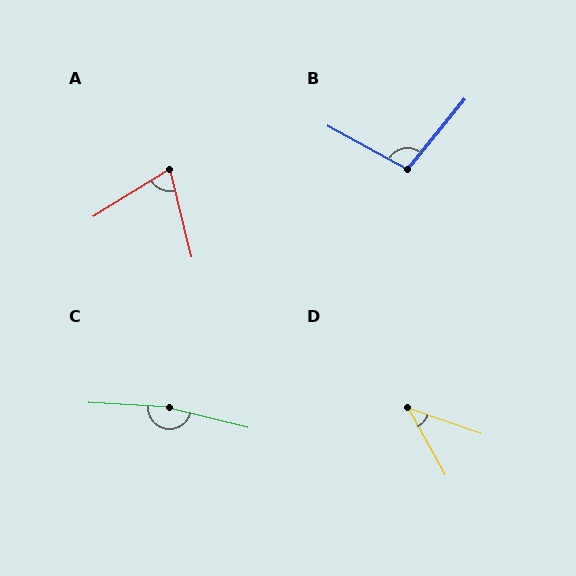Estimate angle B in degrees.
Approximately 101 degrees.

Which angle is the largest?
C, at approximately 169 degrees.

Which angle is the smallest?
D, at approximately 42 degrees.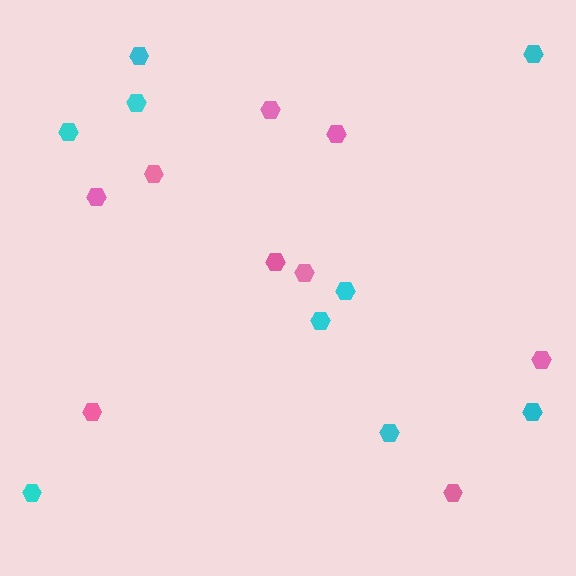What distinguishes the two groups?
There are 2 groups: one group of cyan hexagons (9) and one group of pink hexagons (9).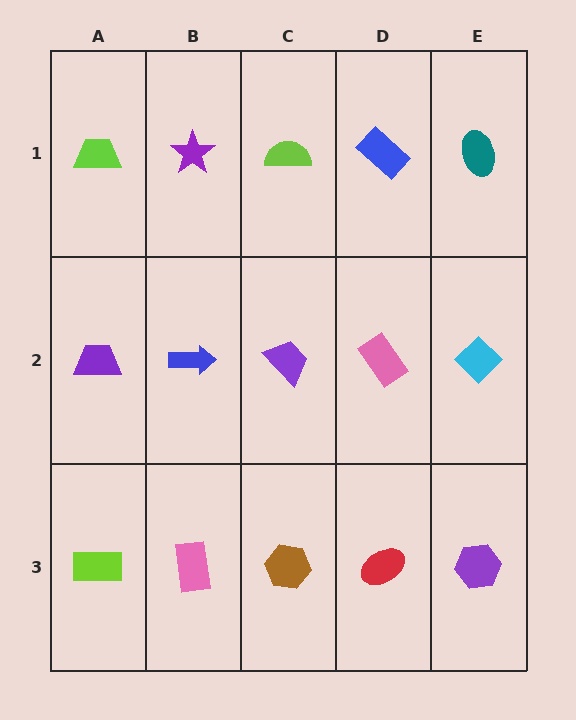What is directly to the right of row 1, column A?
A purple star.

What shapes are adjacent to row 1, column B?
A blue arrow (row 2, column B), a lime trapezoid (row 1, column A), a lime semicircle (row 1, column C).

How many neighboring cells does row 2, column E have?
3.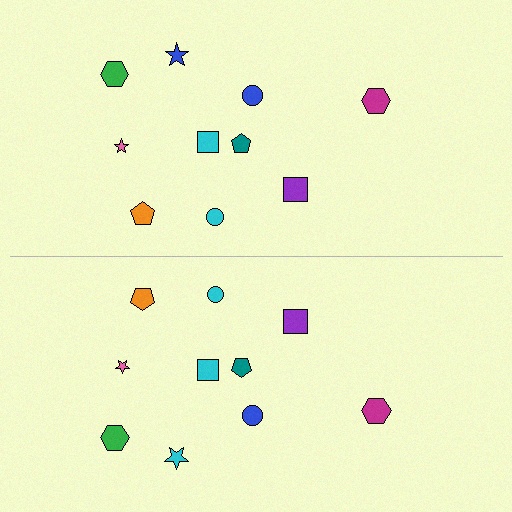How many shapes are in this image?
There are 20 shapes in this image.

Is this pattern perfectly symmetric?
No, the pattern is not perfectly symmetric. The cyan star on the bottom side breaks the symmetry — its mirror counterpart is blue.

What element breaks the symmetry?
The cyan star on the bottom side breaks the symmetry — its mirror counterpart is blue.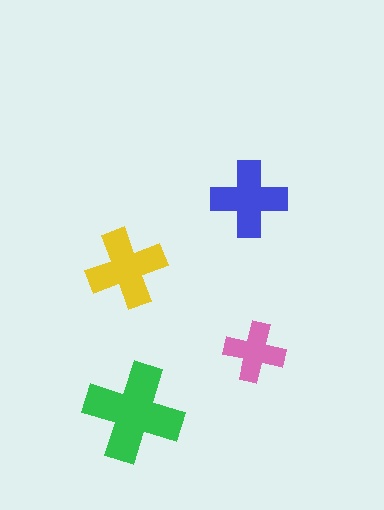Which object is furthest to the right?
The pink cross is rightmost.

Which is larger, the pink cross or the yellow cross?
The yellow one.